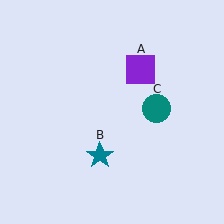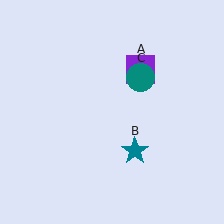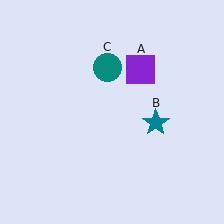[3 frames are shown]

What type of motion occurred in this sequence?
The teal star (object B), teal circle (object C) rotated counterclockwise around the center of the scene.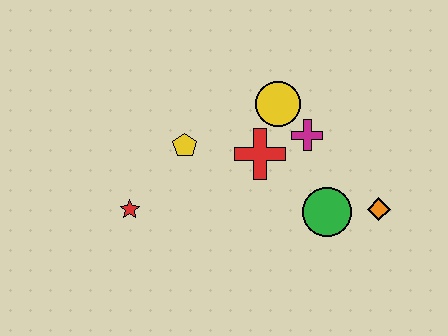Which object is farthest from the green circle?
The red star is farthest from the green circle.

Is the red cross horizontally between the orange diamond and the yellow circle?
No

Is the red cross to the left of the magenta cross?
Yes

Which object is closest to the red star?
The yellow pentagon is closest to the red star.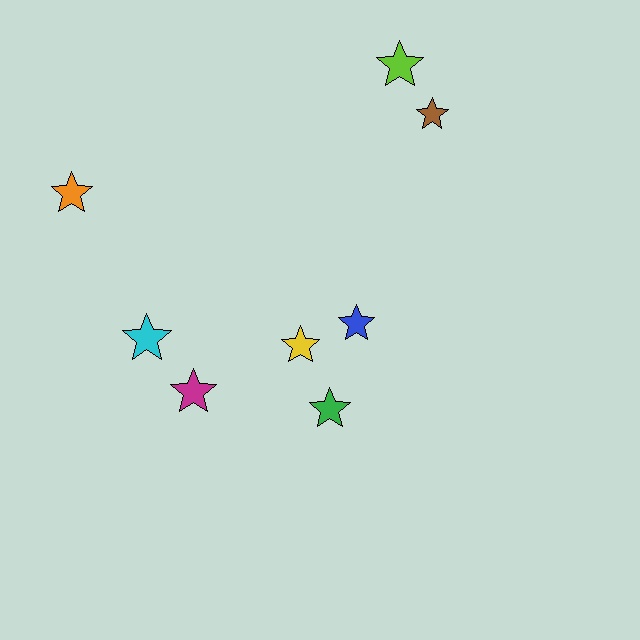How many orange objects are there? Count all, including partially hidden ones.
There is 1 orange object.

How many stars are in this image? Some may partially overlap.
There are 8 stars.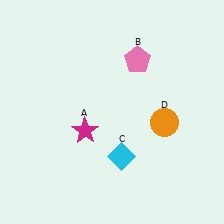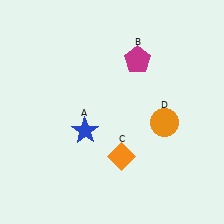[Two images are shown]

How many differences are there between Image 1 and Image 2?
There are 3 differences between the two images.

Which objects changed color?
A changed from magenta to blue. B changed from pink to magenta. C changed from cyan to orange.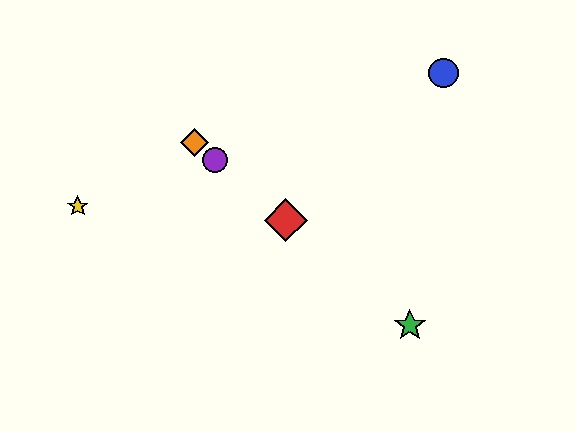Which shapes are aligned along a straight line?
The red diamond, the green star, the purple circle, the orange diamond are aligned along a straight line.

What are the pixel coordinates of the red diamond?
The red diamond is at (286, 220).